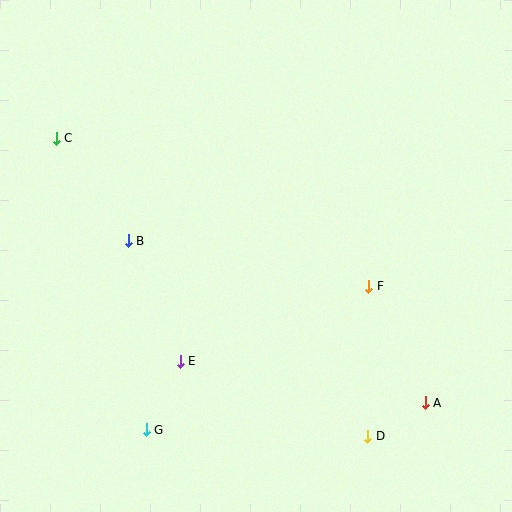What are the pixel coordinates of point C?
Point C is at (56, 138).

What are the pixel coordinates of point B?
Point B is at (128, 241).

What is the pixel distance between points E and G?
The distance between E and G is 76 pixels.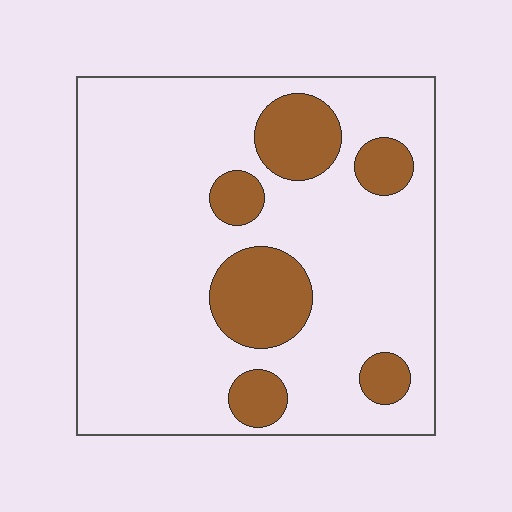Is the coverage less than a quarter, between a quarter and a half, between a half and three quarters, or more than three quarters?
Less than a quarter.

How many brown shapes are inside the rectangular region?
6.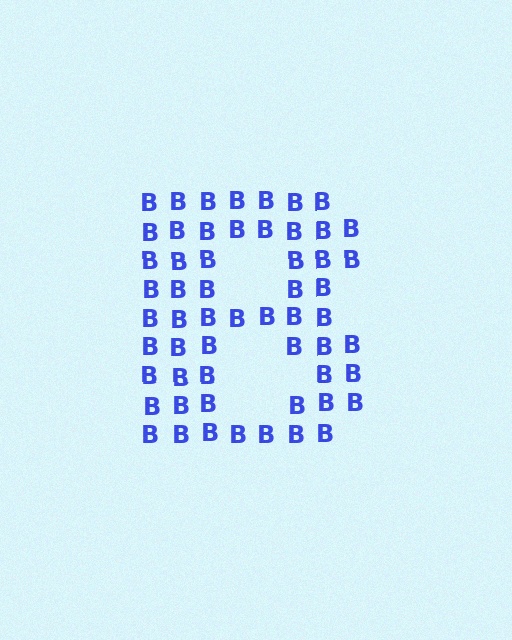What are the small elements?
The small elements are letter B's.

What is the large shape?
The large shape is the letter B.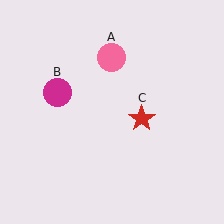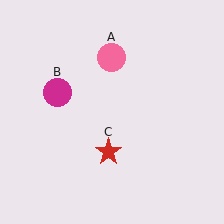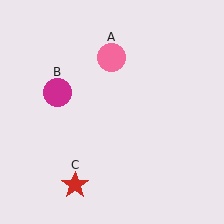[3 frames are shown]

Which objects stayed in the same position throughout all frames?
Pink circle (object A) and magenta circle (object B) remained stationary.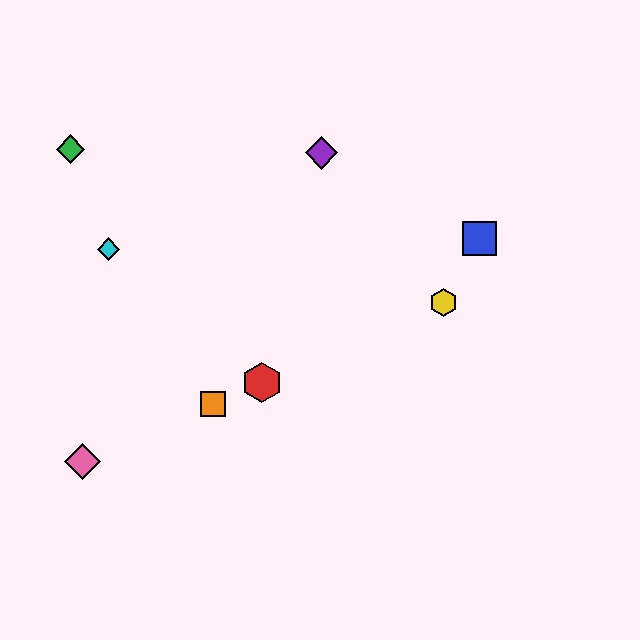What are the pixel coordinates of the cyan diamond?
The cyan diamond is at (109, 249).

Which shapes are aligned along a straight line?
The red hexagon, the yellow hexagon, the orange square, the pink diamond are aligned along a straight line.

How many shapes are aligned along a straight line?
4 shapes (the red hexagon, the yellow hexagon, the orange square, the pink diamond) are aligned along a straight line.